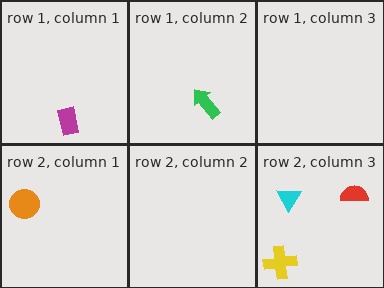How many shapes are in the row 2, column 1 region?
1.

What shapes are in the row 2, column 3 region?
The cyan triangle, the yellow cross, the red semicircle.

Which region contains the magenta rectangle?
The row 1, column 1 region.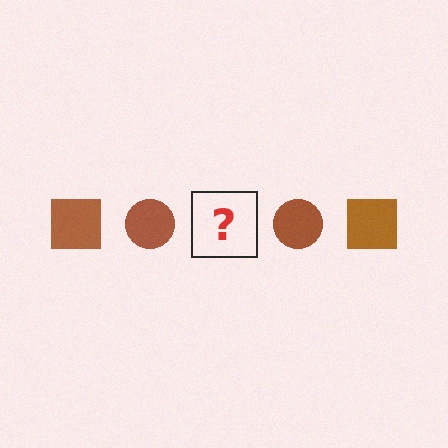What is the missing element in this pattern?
The missing element is a brown square.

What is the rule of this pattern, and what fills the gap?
The rule is that the pattern cycles through square, circle shapes in brown. The gap should be filled with a brown square.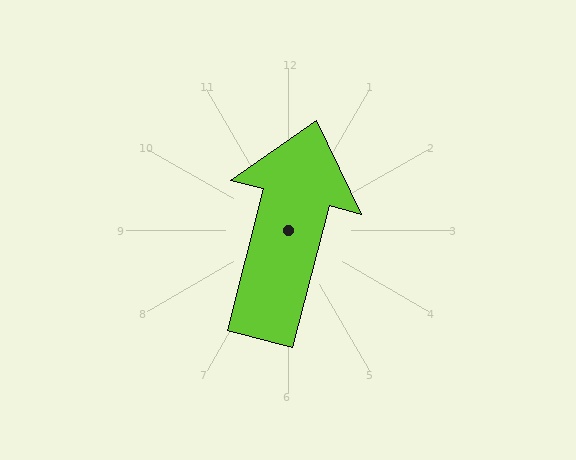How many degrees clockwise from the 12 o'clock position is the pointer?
Approximately 14 degrees.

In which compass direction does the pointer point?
North.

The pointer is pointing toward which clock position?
Roughly 12 o'clock.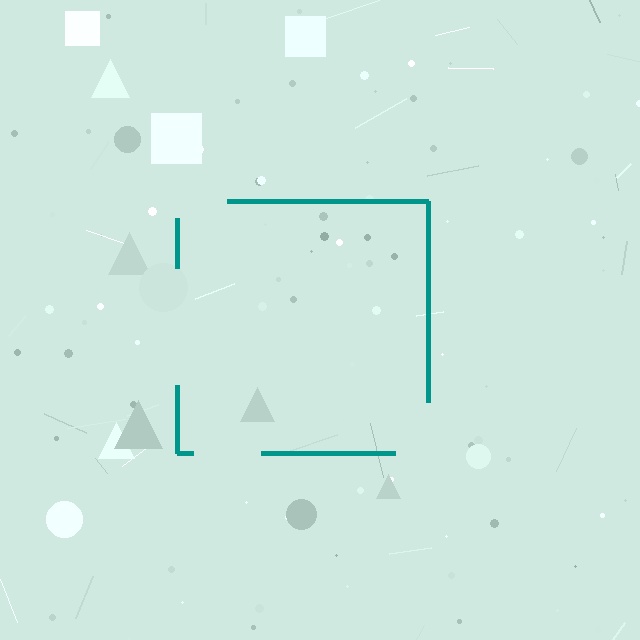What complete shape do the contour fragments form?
The contour fragments form a square.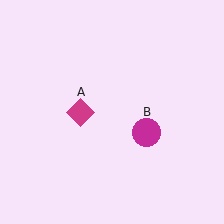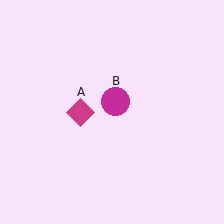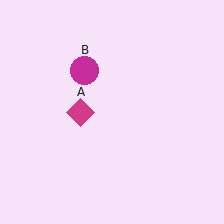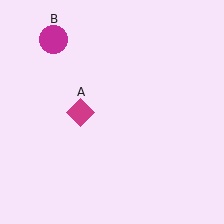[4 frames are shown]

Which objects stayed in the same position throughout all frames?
Magenta diamond (object A) remained stationary.